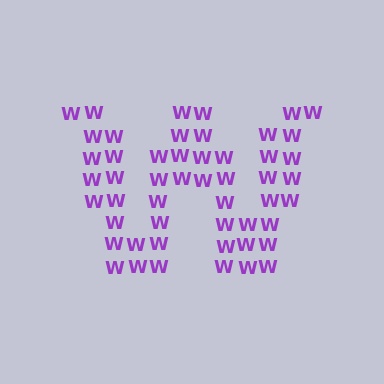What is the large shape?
The large shape is the letter W.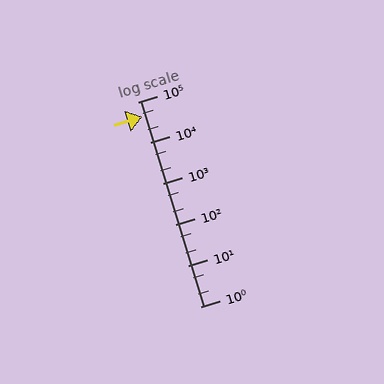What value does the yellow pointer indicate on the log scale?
The pointer indicates approximately 44000.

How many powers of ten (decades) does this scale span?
The scale spans 5 decades, from 1 to 100000.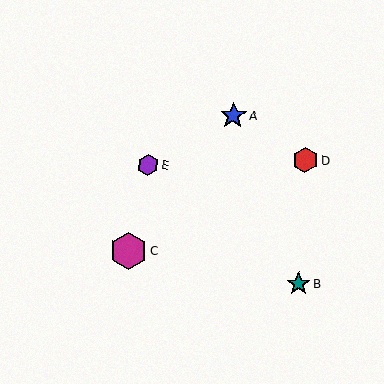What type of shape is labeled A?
Shape A is a blue star.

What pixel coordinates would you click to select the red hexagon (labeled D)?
Click at (305, 160) to select the red hexagon D.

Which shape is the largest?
The magenta hexagon (labeled C) is the largest.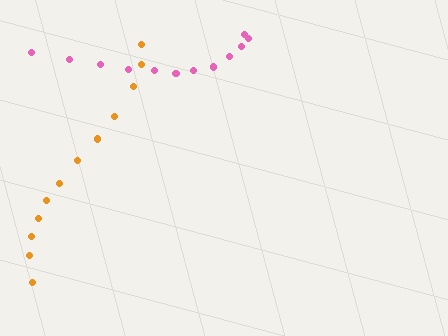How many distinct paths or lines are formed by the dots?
There are 2 distinct paths.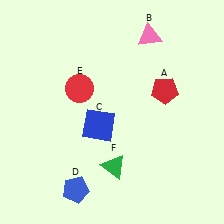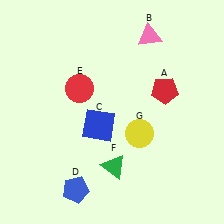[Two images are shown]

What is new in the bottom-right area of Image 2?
A yellow circle (G) was added in the bottom-right area of Image 2.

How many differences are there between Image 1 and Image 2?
There is 1 difference between the two images.